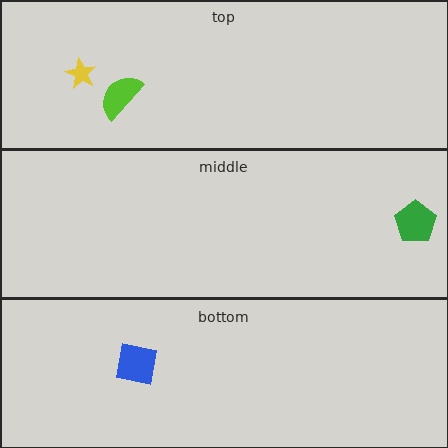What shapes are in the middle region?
The green pentagon.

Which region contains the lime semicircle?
The top region.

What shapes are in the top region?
The lime semicircle, the yellow star.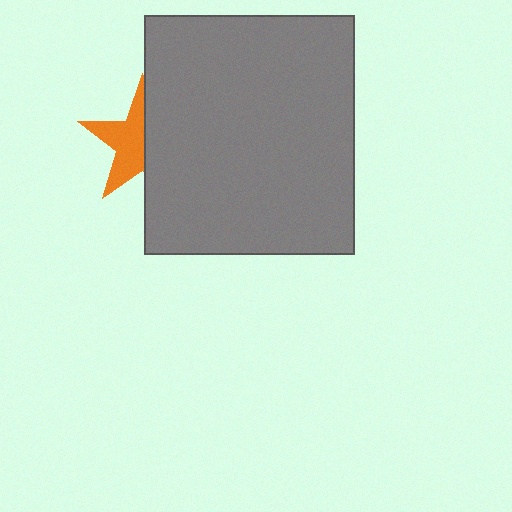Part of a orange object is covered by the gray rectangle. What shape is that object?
It is a star.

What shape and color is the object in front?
The object in front is a gray rectangle.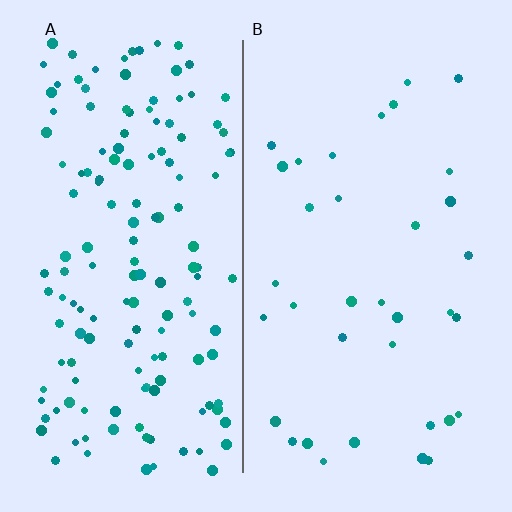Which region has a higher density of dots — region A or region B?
A (the left).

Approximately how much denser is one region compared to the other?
Approximately 4.2× — region A over region B.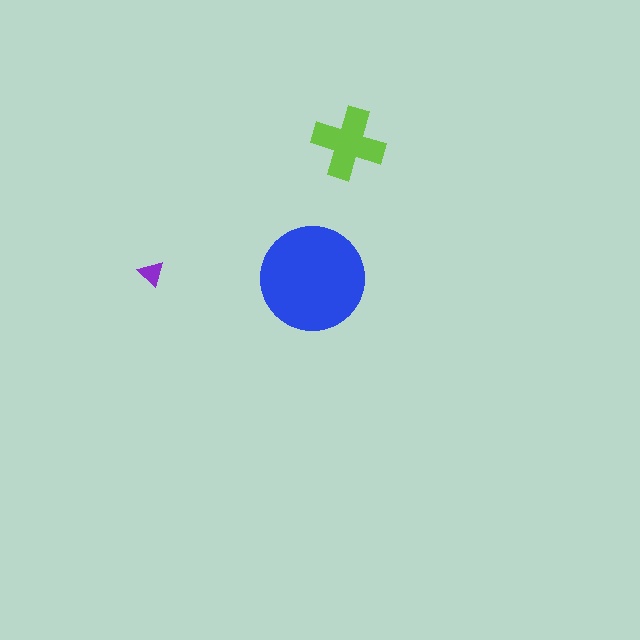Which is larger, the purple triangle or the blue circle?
The blue circle.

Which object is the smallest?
The purple triangle.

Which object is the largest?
The blue circle.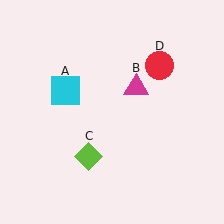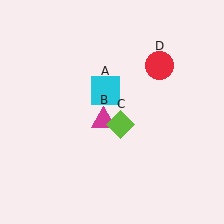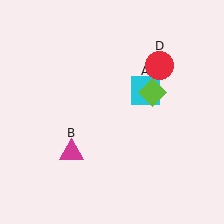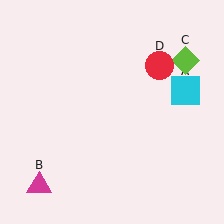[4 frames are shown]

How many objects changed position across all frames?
3 objects changed position: cyan square (object A), magenta triangle (object B), lime diamond (object C).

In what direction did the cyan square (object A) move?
The cyan square (object A) moved right.